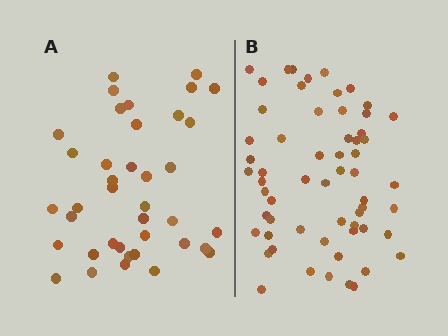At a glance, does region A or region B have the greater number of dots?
Region B (the right region) has more dots.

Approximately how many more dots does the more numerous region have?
Region B has approximately 20 more dots than region A.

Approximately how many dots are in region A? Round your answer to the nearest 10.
About 40 dots. (The exact count is 39, which rounds to 40.)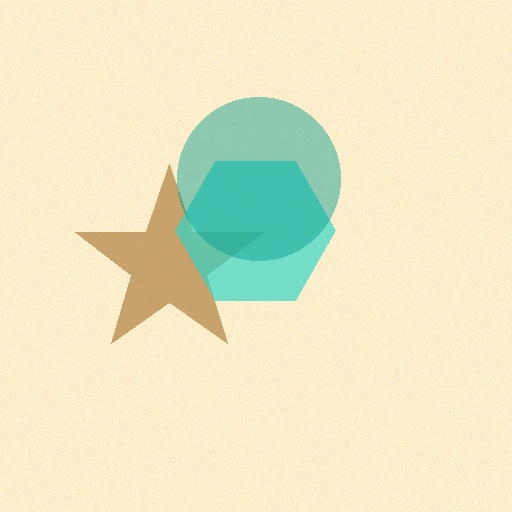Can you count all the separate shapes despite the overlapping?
Yes, there are 3 separate shapes.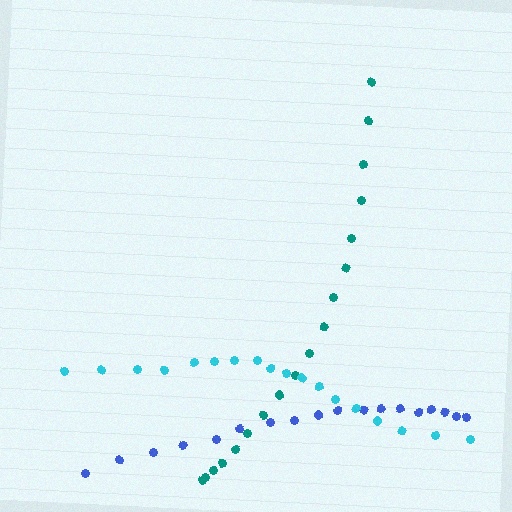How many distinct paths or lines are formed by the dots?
There are 3 distinct paths.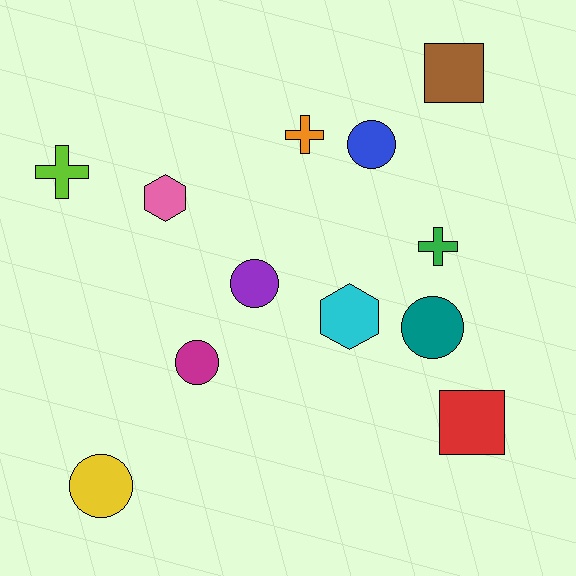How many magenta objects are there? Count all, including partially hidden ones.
There is 1 magenta object.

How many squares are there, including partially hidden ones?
There are 2 squares.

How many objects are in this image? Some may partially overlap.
There are 12 objects.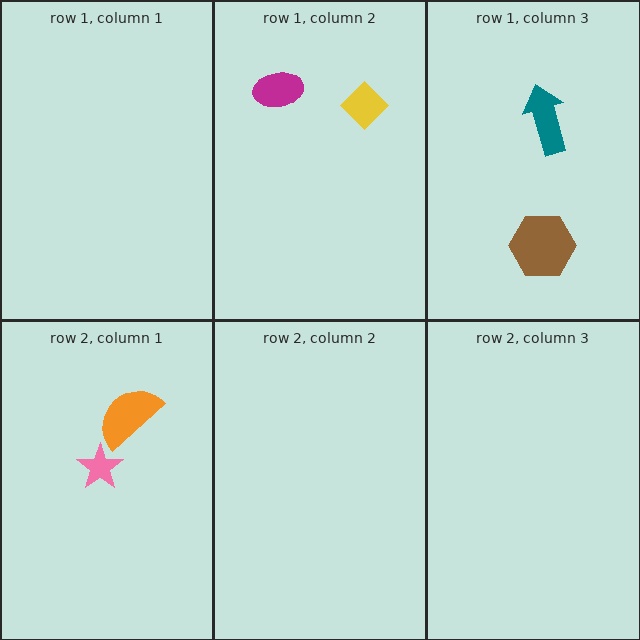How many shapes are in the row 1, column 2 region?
2.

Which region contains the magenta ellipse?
The row 1, column 2 region.